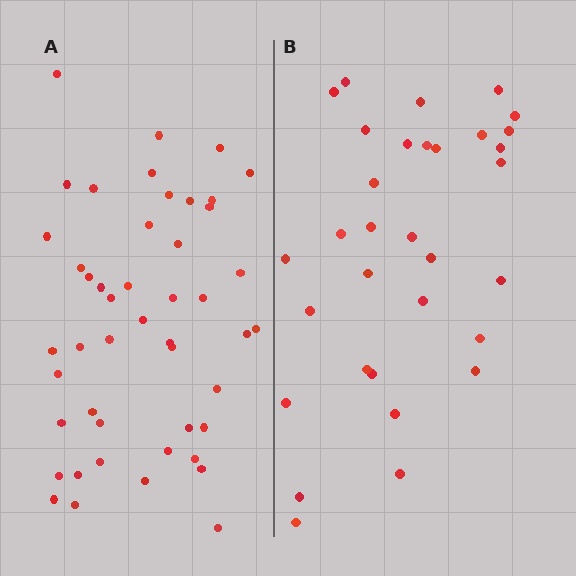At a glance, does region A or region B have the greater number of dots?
Region A (the left region) has more dots.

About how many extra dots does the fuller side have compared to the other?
Region A has approximately 15 more dots than region B.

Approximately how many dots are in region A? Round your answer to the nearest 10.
About 50 dots. (The exact count is 47, which rounds to 50.)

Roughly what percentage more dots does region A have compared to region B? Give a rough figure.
About 45% more.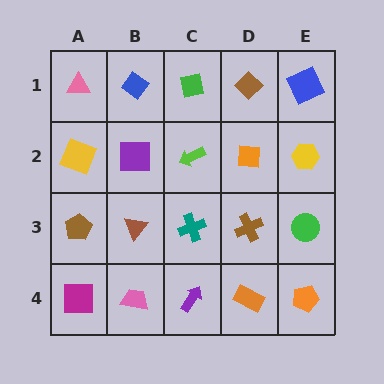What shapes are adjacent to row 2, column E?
A blue square (row 1, column E), a green circle (row 3, column E), an orange square (row 2, column D).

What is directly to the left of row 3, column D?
A teal cross.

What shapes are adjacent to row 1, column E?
A yellow hexagon (row 2, column E), a brown diamond (row 1, column D).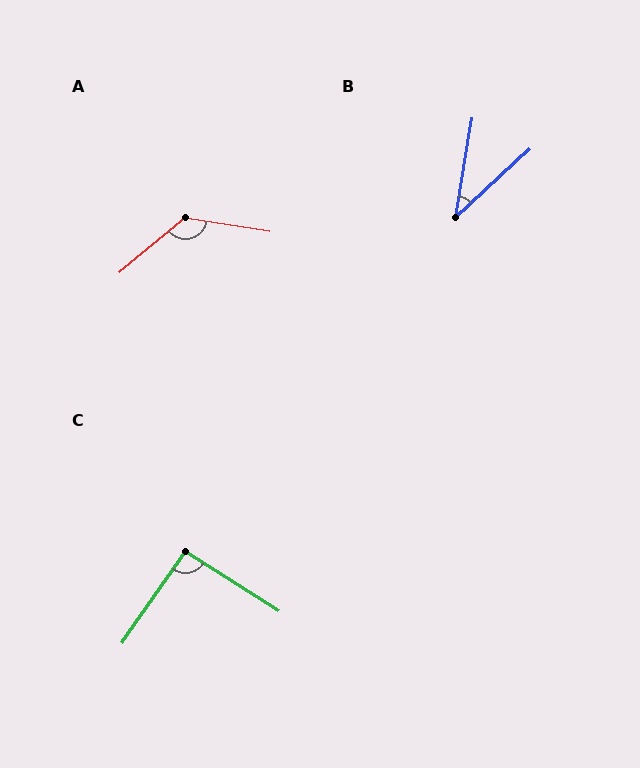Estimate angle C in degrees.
Approximately 92 degrees.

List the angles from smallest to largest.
B (38°), C (92°), A (131°).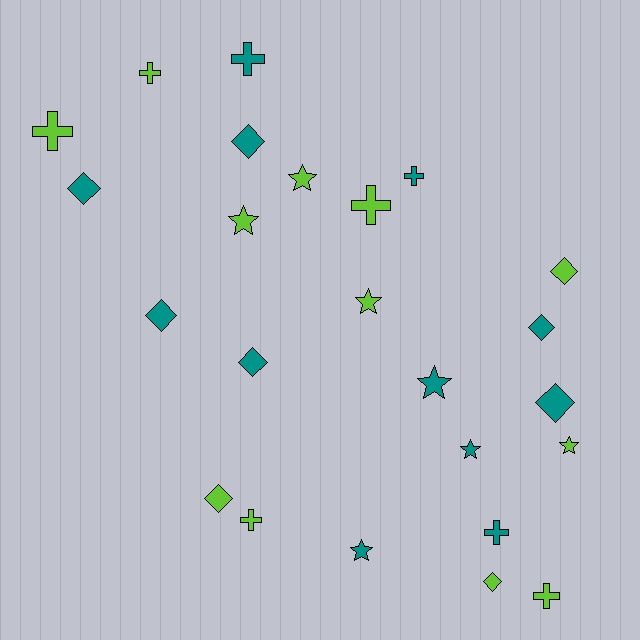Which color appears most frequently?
Lime, with 12 objects.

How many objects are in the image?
There are 24 objects.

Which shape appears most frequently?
Diamond, with 9 objects.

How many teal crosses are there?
There are 3 teal crosses.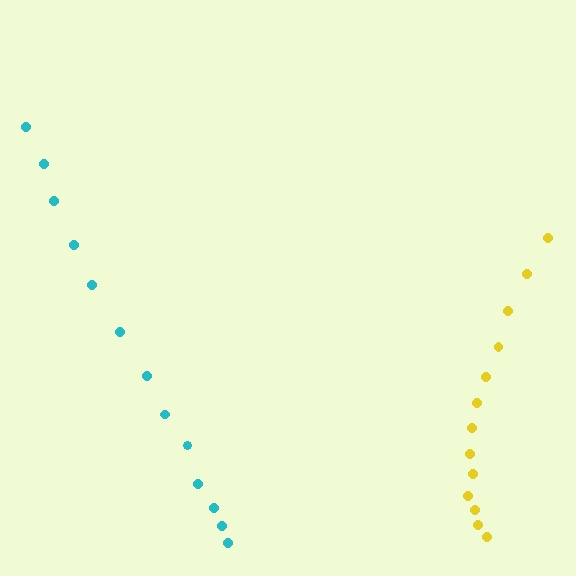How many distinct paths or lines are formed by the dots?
There are 2 distinct paths.